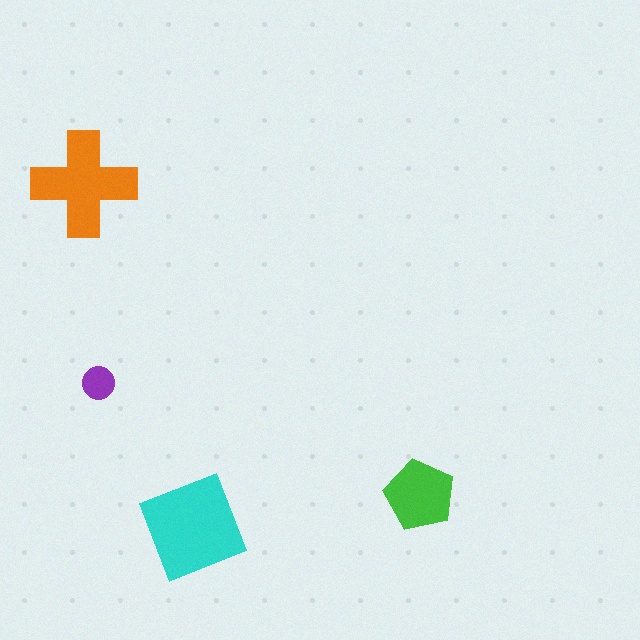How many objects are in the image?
There are 4 objects in the image.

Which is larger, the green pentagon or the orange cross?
The orange cross.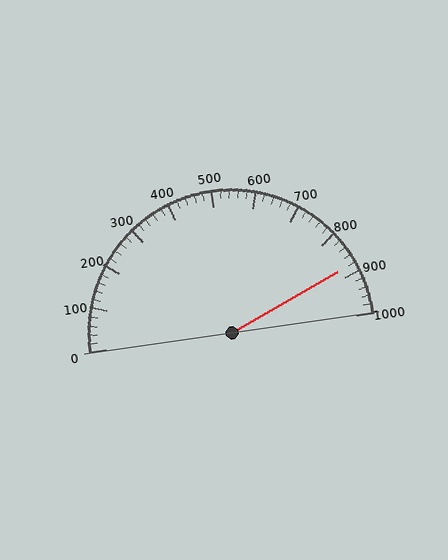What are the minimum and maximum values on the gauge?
The gauge ranges from 0 to 1000.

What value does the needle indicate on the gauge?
The needle indicates approximately 880.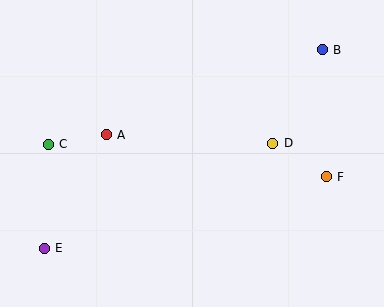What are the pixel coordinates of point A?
Point A is at (106, 135).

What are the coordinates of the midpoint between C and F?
The midpoint between C and F is at (187, 161).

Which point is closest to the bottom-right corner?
Point F is closest to the bottom-right corner.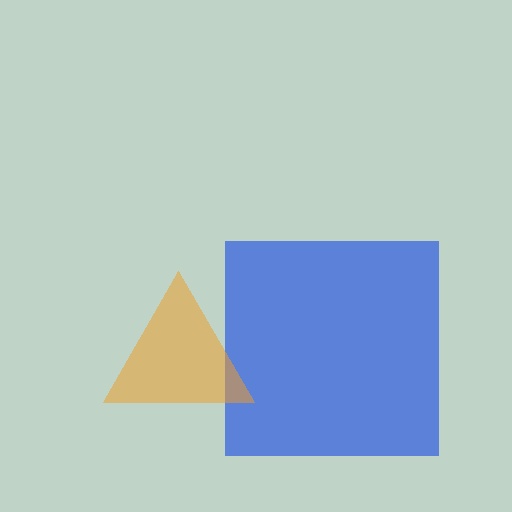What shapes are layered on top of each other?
The layered shapes are: a blue square, an orange triangle.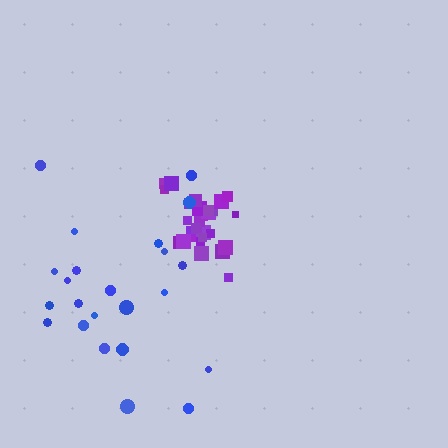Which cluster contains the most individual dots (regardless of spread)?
Purple (29).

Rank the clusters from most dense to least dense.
purple, blue.